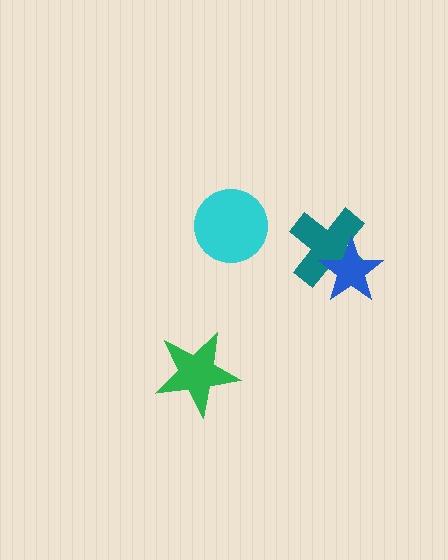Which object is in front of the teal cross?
The blue star is in front of the teal cross.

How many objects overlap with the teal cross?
1 object overlaps with the teal cross.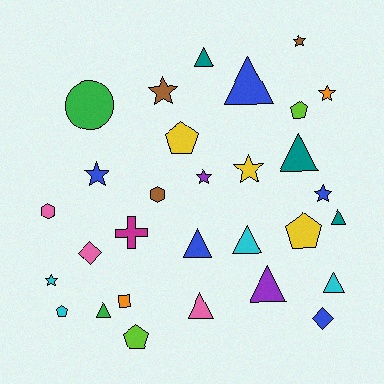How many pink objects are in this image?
There are 3 pink objects.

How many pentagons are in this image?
There are 5 pentagons.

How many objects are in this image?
There are 30 objects.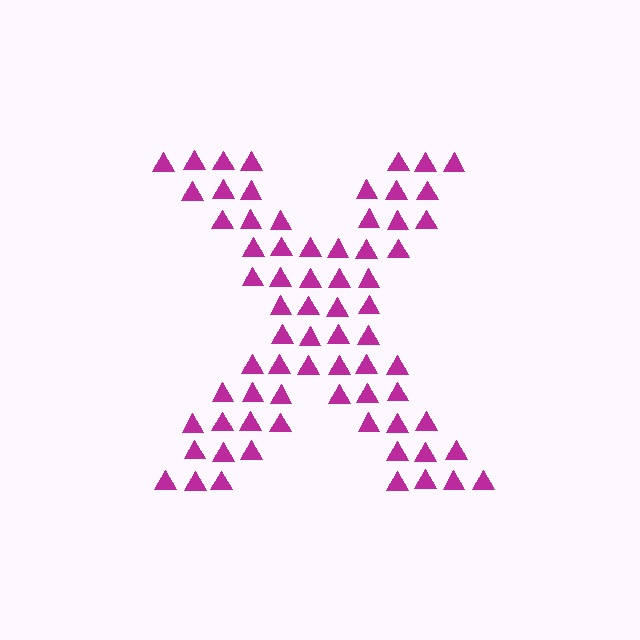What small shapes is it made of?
It is made of small triangles.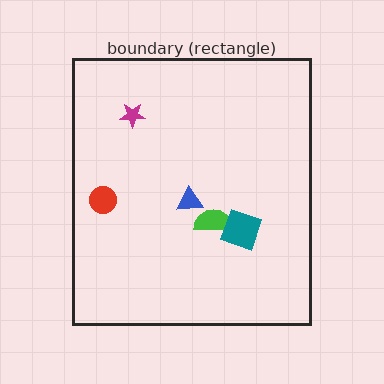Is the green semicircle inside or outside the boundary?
Inside.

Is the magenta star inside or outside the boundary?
Inside.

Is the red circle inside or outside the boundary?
Inside.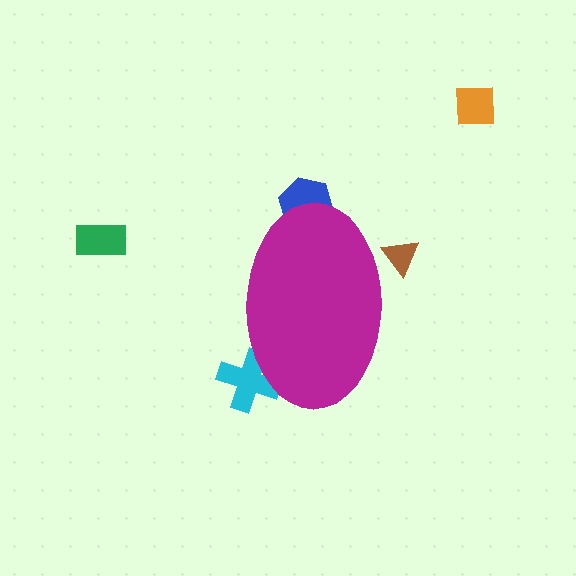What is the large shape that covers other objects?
A magenta ellipse.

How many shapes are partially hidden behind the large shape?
3 shapes are partially hidden.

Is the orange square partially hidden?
No, the orange square is fully visible.